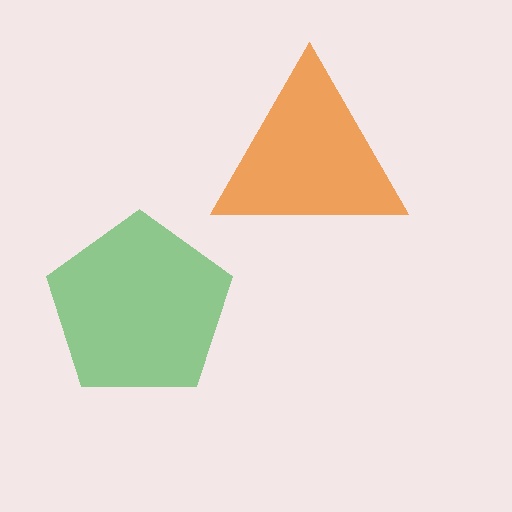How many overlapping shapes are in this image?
There are 2 overlapping shapes in the image.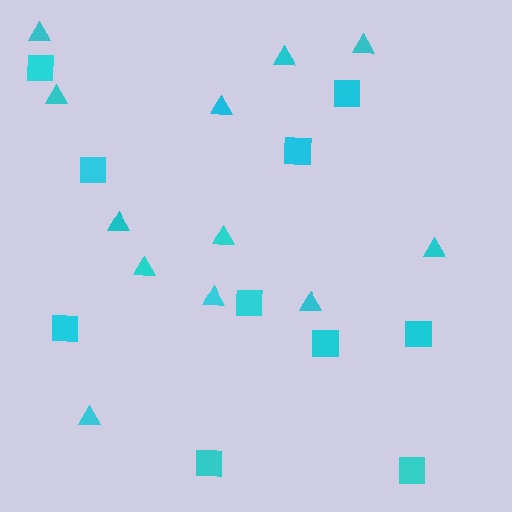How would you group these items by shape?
There are 2 groups: one group of squares (10) and one group of triangles (12).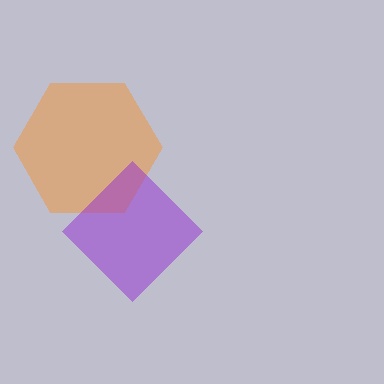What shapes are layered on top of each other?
The layered shapes are: an orange hexagon, a purple diamond.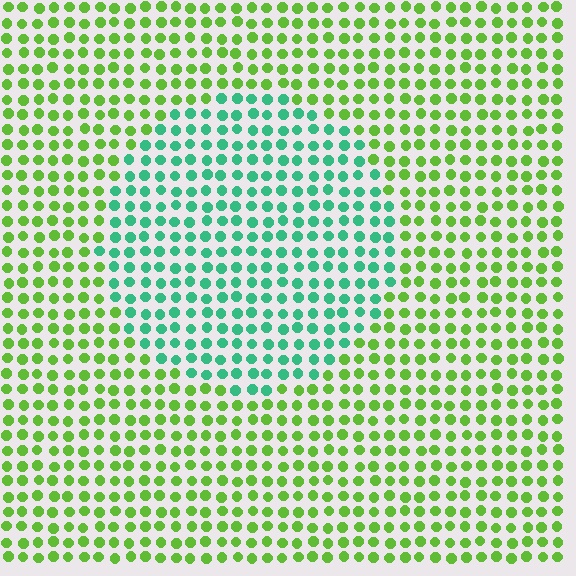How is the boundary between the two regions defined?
The boundary is defined purely by a slight shift in hue (about 54 degrees). Spacing, size, and orientation are identical on both sides.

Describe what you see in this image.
The image is filled with small lime elements in a uniform arrangement. A circle-shaped region is visible where the elements are tinted to a slightly different hue, forming a subtle color boundary.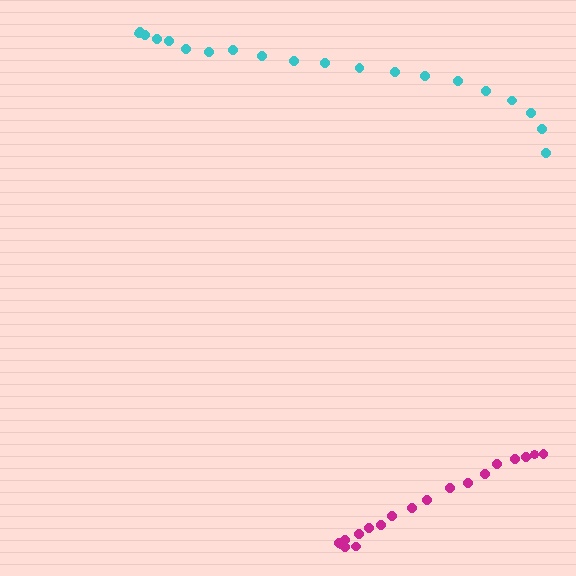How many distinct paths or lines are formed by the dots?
There are 2 distinct paths.